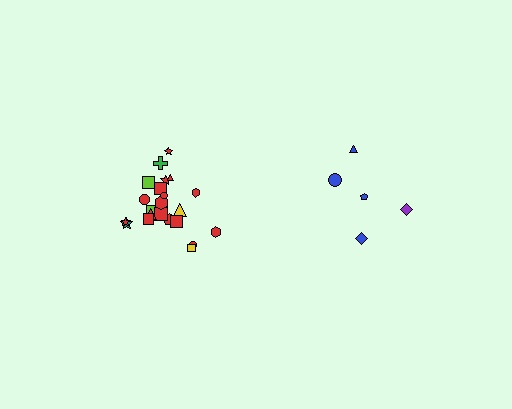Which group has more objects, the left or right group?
The left group.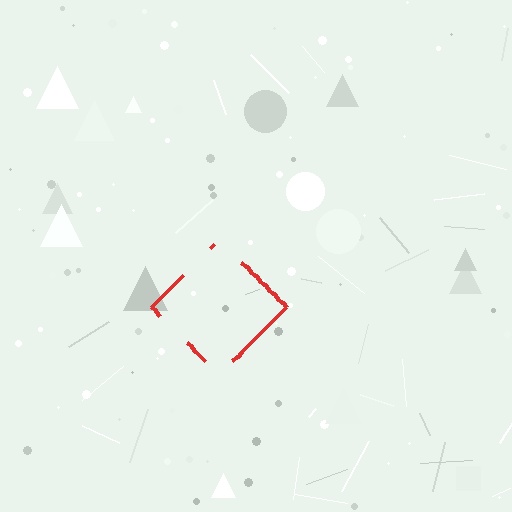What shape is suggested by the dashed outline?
The dashed outline suggests a diamond.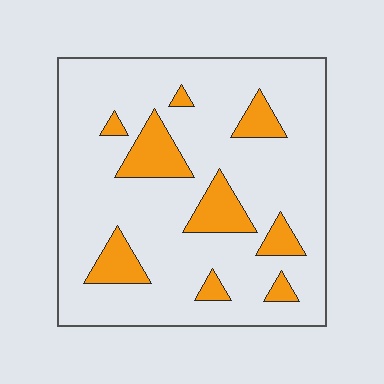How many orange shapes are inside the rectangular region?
9.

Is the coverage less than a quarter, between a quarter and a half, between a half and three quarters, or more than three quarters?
Less than a quarter.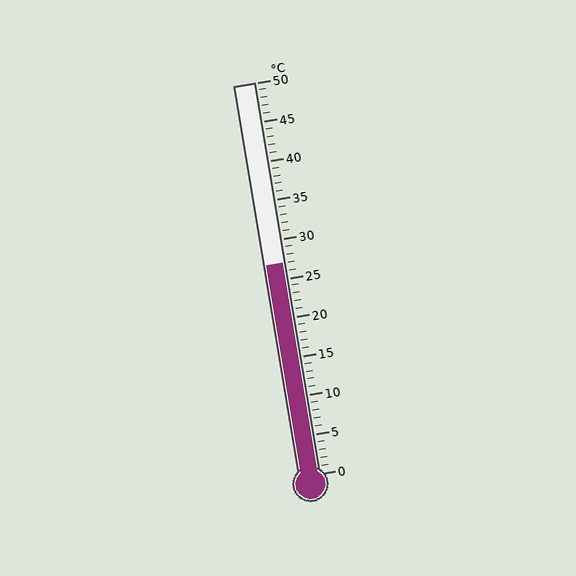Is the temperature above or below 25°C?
The temperature is above 25°C.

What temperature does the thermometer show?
The thermometer shows approximately 27°C.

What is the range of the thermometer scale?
The thermometer scale ranges from 0°C to 50°C.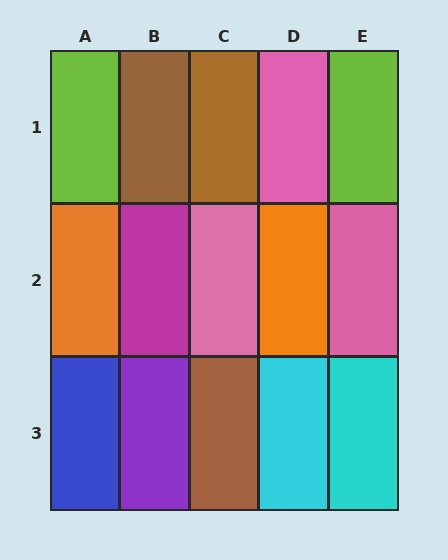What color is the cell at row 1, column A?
Lime.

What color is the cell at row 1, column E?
Lime.